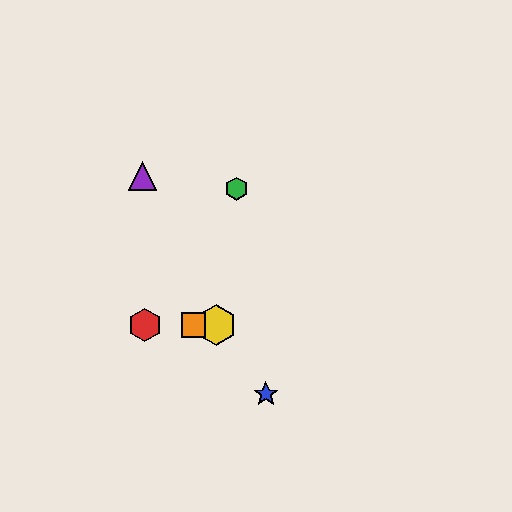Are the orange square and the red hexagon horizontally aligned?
Yes, both are at y≈325.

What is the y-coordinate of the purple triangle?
The purple triangle is at y≈176.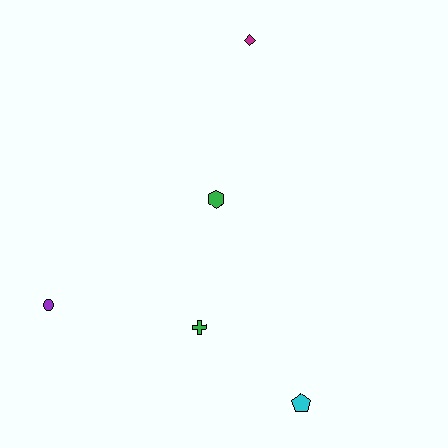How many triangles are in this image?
There are no triangles.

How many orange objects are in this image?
There are no orange objects.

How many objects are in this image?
There are 5 objects.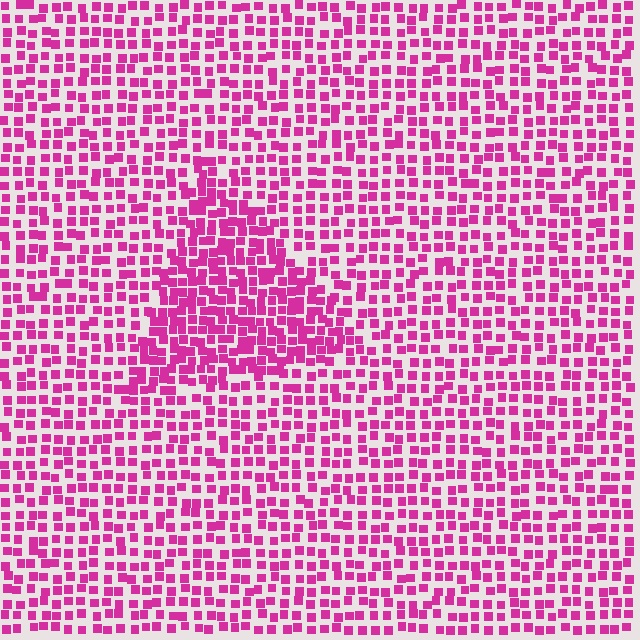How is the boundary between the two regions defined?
The boundary is defined by a change in element density (approximately 1.7x ratio). All elements are the same color, size, and shape.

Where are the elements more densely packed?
The elements are more densely packed inside the triangle boundary.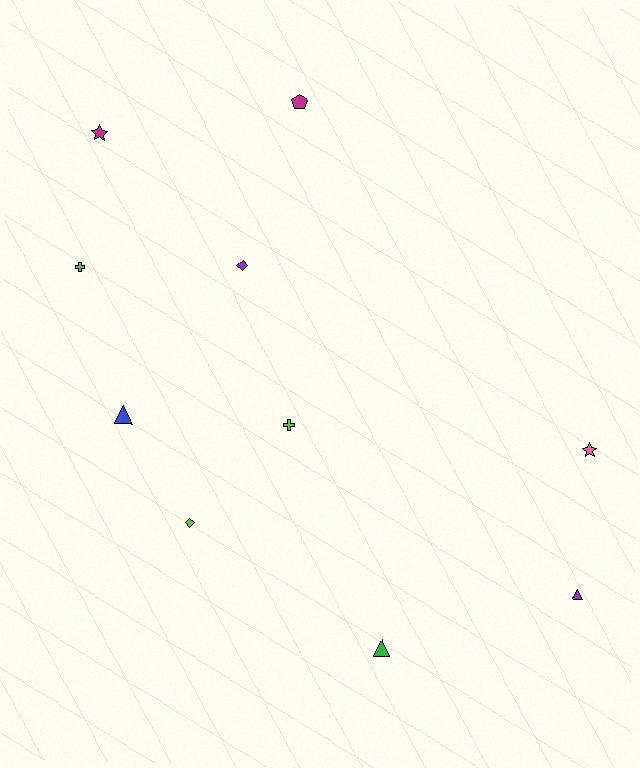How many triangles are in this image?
There are 3 triangles.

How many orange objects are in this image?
There are no orange objects.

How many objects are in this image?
There are 10 objects.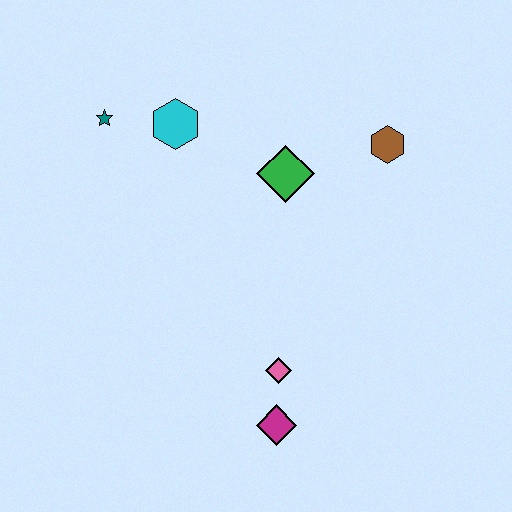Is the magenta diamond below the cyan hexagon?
Yes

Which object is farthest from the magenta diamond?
The teal star is farthest from the magenta diamond.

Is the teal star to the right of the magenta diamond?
No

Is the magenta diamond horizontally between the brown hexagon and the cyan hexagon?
Yes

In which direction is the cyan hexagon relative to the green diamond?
The cyan hexagon is to the left of the green diamond.